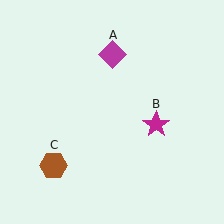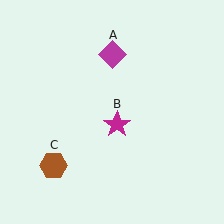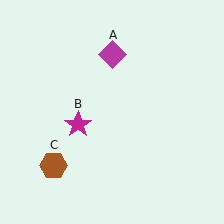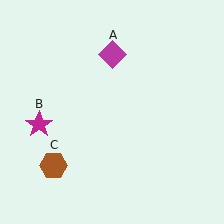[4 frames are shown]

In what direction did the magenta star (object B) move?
The magenta star (object B) moved left.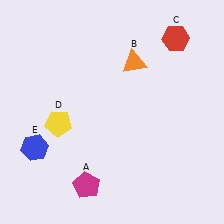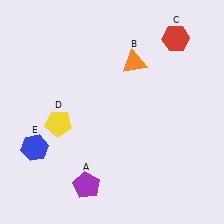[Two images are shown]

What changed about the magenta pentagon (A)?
In Image 1, A is magenta. In Image 2, it changed to purple.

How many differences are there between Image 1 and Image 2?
There is 1 difference between the two images.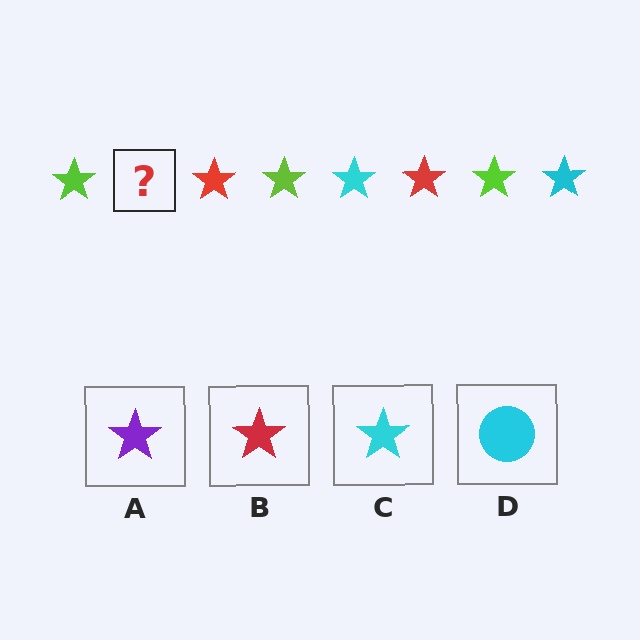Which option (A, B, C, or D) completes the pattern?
C.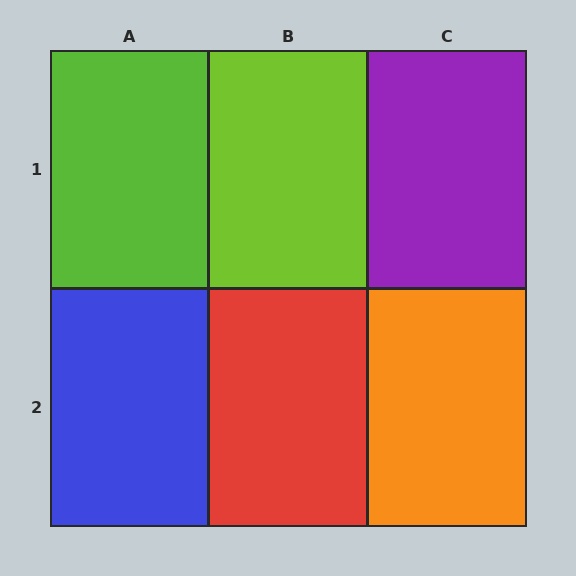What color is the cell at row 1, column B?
Lime.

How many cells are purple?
1 cell is purple.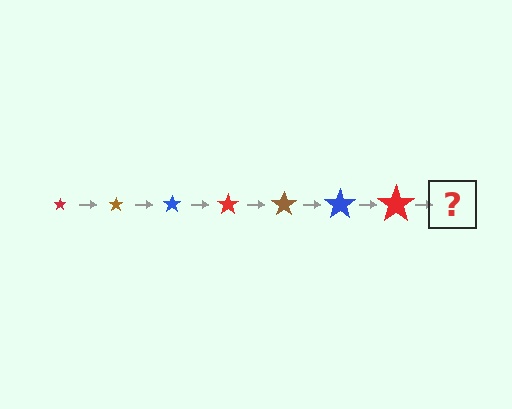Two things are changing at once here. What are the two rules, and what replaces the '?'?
The two rules are that the star grows larger each step and the color cycles through red, brown, and blue. The '?' should be a brown star, larger than the previous one.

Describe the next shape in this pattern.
It should be a brown star, larger than the previous one.